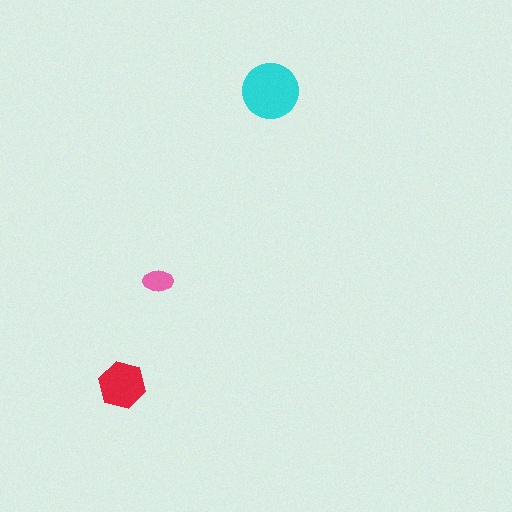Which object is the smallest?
The pink ellipse.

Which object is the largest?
The cyan circle.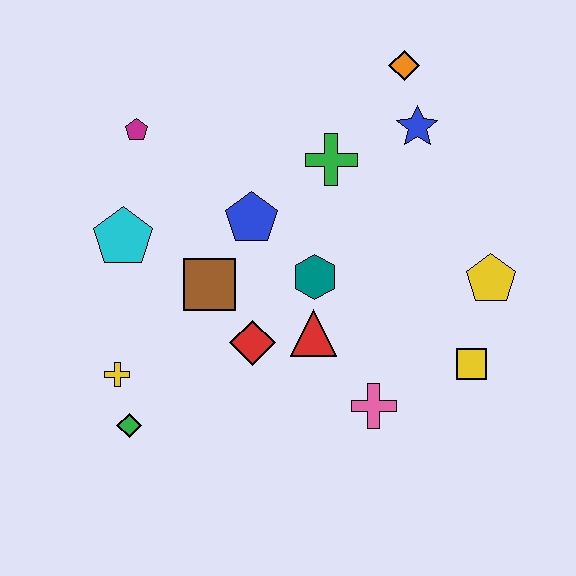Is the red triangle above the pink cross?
Yes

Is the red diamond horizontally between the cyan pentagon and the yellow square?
Yes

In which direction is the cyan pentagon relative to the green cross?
The cyan pentagon is to the left of the green cross.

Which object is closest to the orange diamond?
The blue star is closest to the orange diamond.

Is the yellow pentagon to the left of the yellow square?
No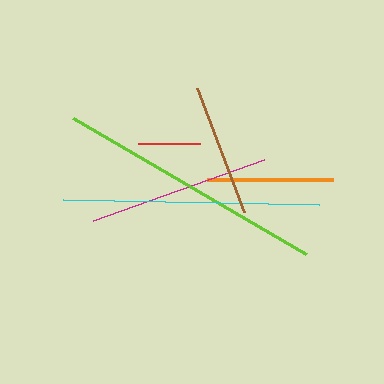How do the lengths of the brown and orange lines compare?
The brown and orange lines are approximately the same length.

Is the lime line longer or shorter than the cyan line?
The lime line is longer than the cyan line.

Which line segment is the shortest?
The red line is the shortest at approximately 62 pixels.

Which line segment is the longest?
The lime line is the longest at approximately 270 pixels.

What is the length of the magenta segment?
The magenta segment is approximately 182 pixels long.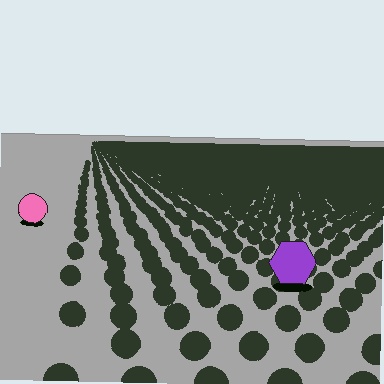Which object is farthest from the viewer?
The pink circle is farthest from the viewer. It appears smaller and the ground texture around it is denser.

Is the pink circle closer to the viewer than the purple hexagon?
No. The purple hexagon is closer — you can tell from the texture gradient: the ground texture is coarser near it.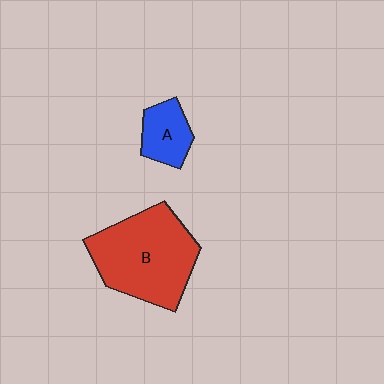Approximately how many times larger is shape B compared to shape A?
Approximately 2.9 times.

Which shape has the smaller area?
Shape A (blue).